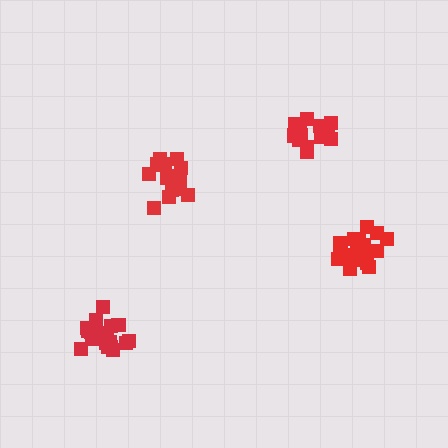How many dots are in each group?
Group 1: 15 dots, Group 2: 21 dots, Group 3: 18 dots, Group 4: 21 dots (75 total).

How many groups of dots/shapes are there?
There are 4 groups.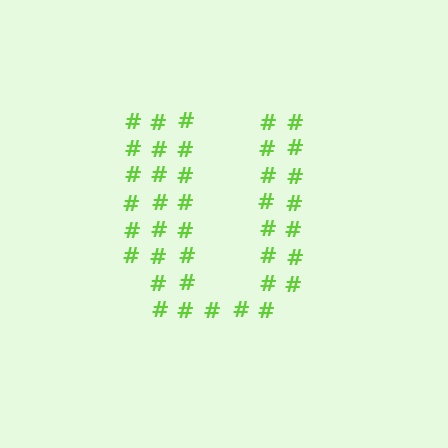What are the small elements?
The small elements are hash symbols.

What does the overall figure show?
The overall figure shows the letter U.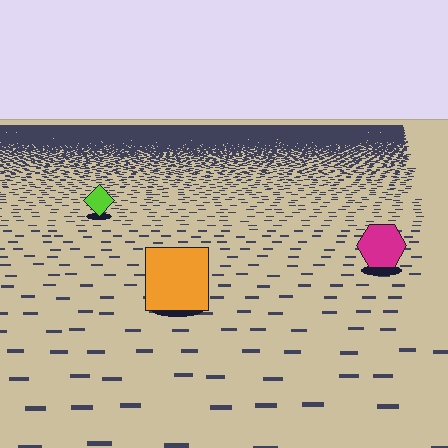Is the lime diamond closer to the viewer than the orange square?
No. The orange square is closer — you can tell from the texture gradient: the ground texture is coarser near it.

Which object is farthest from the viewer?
The lime diamond is farthest from the viewer. It appears smaller and the ground texture around it is denser.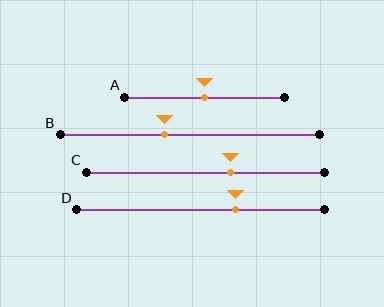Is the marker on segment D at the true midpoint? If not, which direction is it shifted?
No, the marker on segment D is shifted to the right by about 14% of the segment length.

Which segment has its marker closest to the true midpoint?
Segment A has its marker closest to the true midpoint.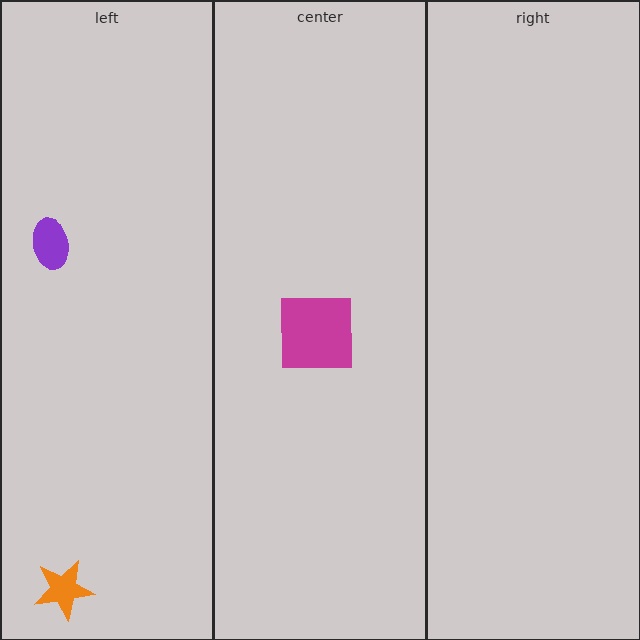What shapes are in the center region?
The magenta square.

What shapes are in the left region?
The purple ellipse, the orange star.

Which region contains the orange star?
The left region.